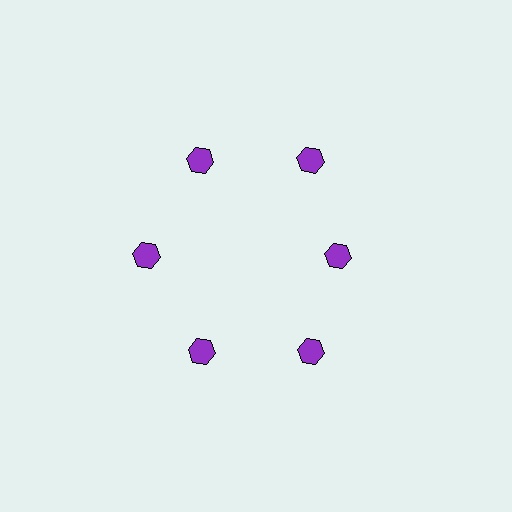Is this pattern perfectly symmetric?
No. The 6 purple hexagons are arranged in a ring, but one element near the 3 o'clock position is pulled inward toward the center, breaking the 6-fold rotational symmetry.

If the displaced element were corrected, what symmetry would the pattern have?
It would have 6-fold rotational symmetry — the pattern would map onto itself every 60 degrees.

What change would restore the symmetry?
The symmetry would be restored by moving it outward, back onto the ring so that all 6 hexagons sit at equal angles and equal distance from the center.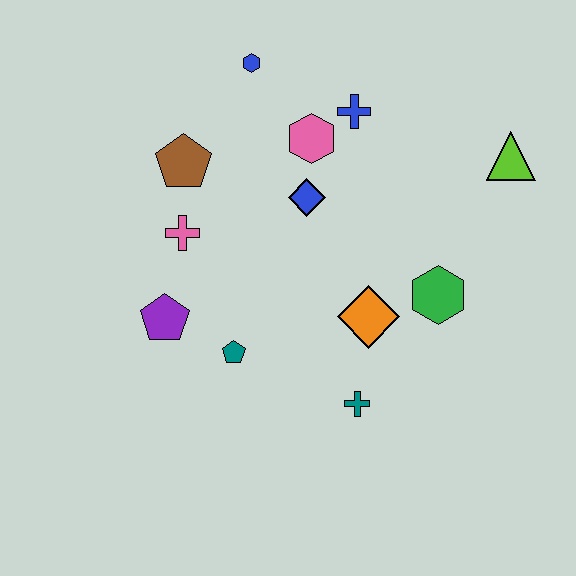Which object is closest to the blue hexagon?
The pink hexagon is closest to the blue hexagon.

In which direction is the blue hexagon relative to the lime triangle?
The blue hexagon is to the left of the lime triangle.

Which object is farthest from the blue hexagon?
The teal cross is farthest from the blue hexagon.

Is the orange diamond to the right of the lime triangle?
No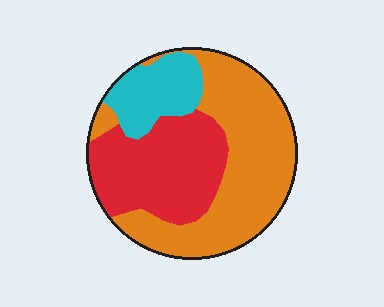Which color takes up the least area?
Cyan, at roughly 15%.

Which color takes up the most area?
Orange, at roughly 50%.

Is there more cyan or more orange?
Orange.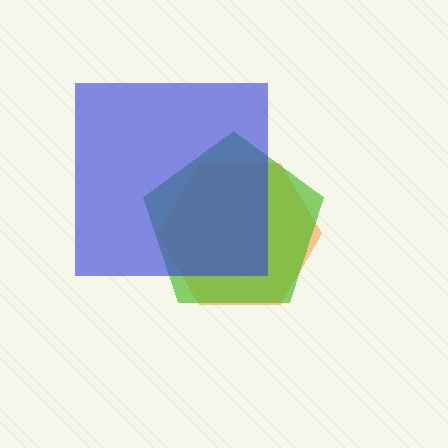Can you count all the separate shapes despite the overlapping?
Yes, there are 3 separate shapes.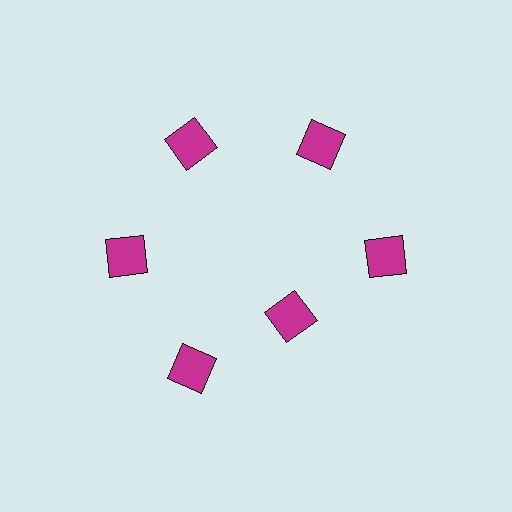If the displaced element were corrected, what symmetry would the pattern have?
It would have 6-fold rotational symmetry — the pattern would map onto itself every 60 degrees.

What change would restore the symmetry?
The symmetry would be restored by moving it outward, back onto the ring so that all 6 squares sit at equal angles and equal distance from the center.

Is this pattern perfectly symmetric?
No. The 6 magenta squares are arranged in a ring, but one element near the 5 o'clock position is pulled inward toward the center, breaking the 6-fold rotational symmetry.